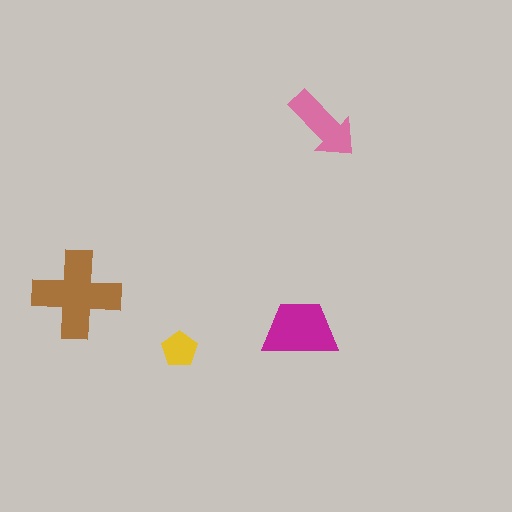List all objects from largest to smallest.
The brown cross, the magenta trapezoid, the pink arrow, the yellow pentagon.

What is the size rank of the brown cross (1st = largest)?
1st.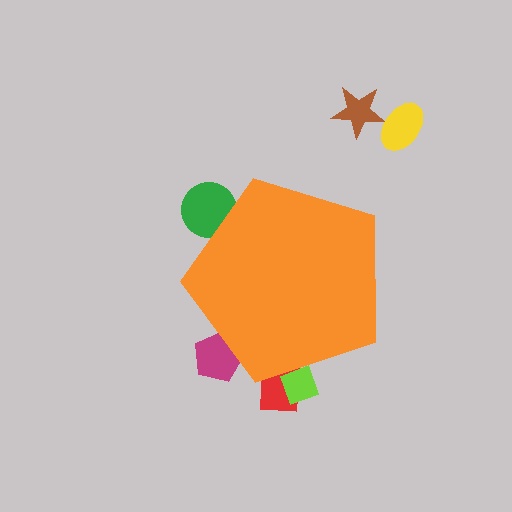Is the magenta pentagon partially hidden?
Yes, the magenta pentagon is partially hidden behind the orange pentagon.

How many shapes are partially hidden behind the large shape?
4 shapes are partially hidden.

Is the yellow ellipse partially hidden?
No, the yellow ellipse is fully visible.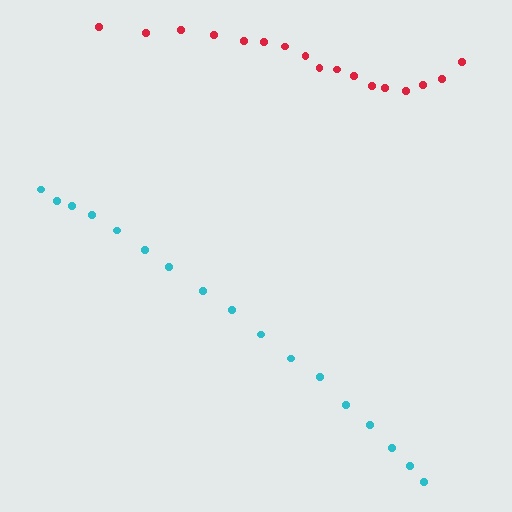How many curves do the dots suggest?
There are 2 distinct paths.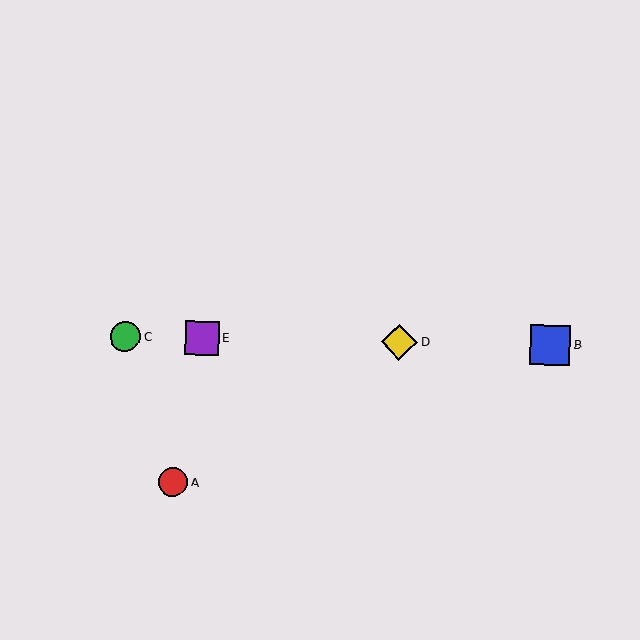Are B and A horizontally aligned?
No, B is at y≈345 and A is at y≈482.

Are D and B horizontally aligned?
Yes, both are at y≈342.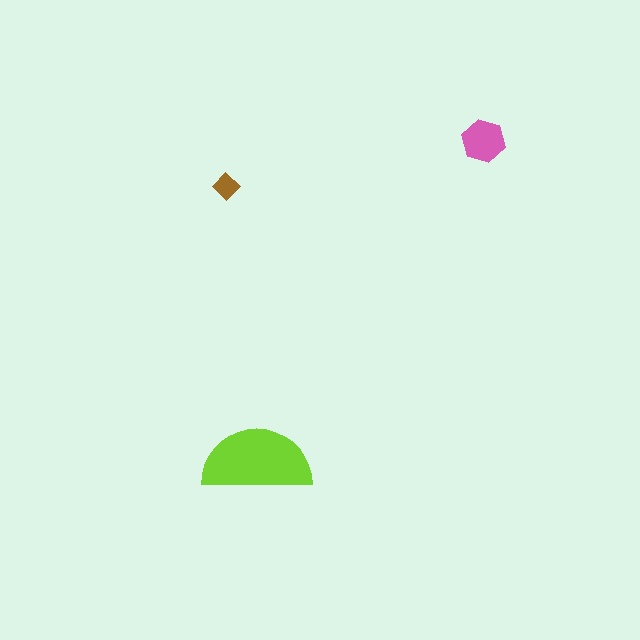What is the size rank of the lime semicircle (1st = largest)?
1st.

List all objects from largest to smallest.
The lime semicircle, the pink hexagon, the brown diamond.